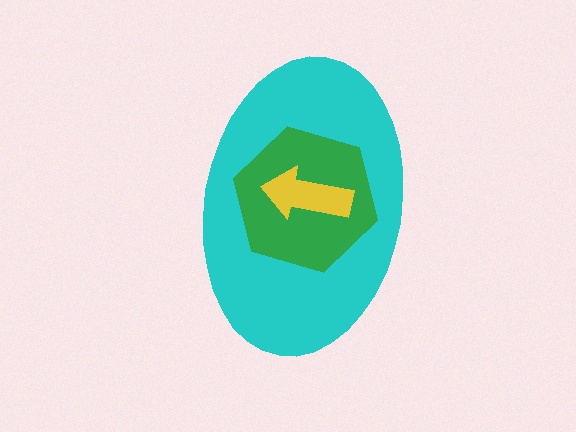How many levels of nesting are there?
3.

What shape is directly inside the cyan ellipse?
The green hexagon.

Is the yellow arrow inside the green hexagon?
Yes.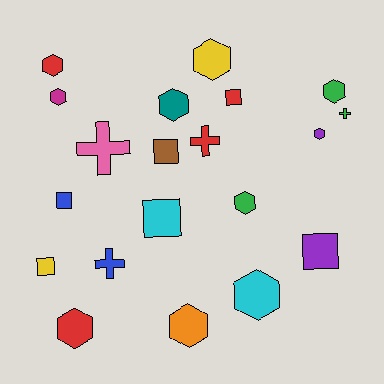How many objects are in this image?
There are 20 objects.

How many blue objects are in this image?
There are 2 blue objects.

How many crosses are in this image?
There are 4 crosses.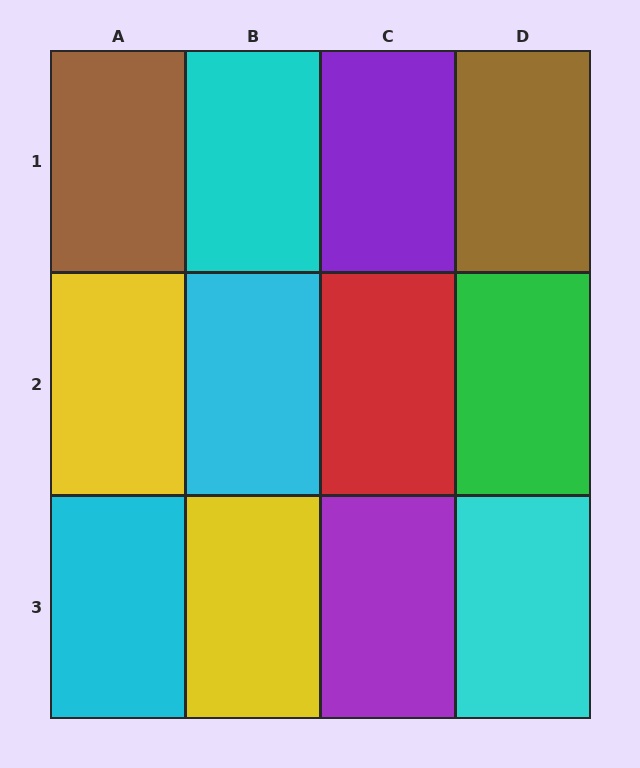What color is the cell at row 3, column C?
Purple.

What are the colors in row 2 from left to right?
Yellow, cyan, red, green.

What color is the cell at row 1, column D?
Brown.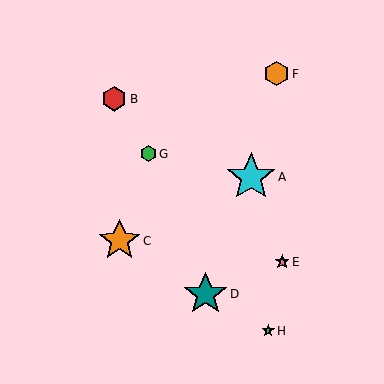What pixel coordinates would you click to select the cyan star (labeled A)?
Click at (251, 177) to select the cyan star A.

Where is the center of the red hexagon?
The center of the red hexagon is at (114, 99).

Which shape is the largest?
The cyan star (labeled A) is the largest.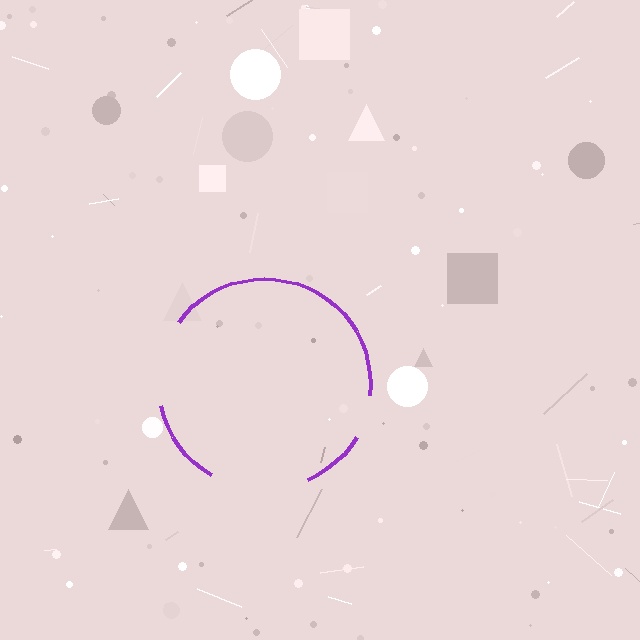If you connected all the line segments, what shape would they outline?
They would outline a circle.